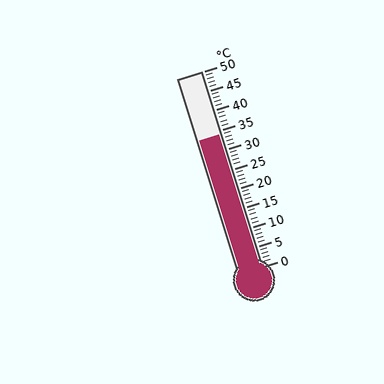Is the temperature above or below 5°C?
The temperature is above 5°C.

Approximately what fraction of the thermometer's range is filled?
The thermometer is filled to approximately 70% of its range.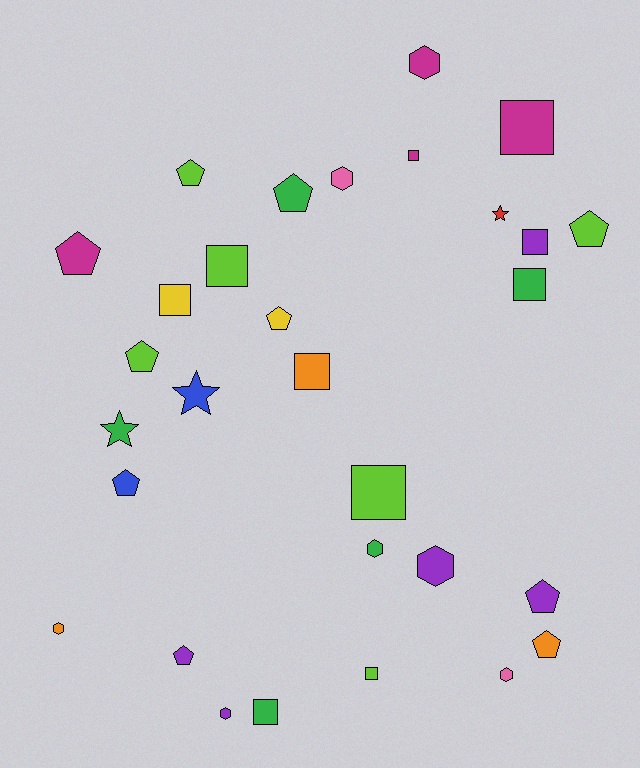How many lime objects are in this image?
There are 6 lime objects.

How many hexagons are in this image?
There are 7 hexagons.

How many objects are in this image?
There are 30 objects.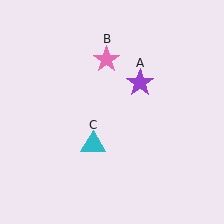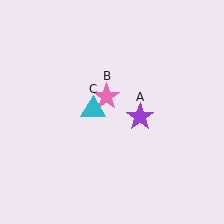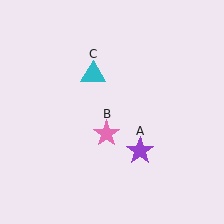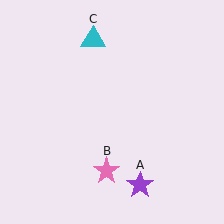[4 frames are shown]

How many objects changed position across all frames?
3 objects changed position: purple star (object A), pink star (object B), cyan triangle (object C).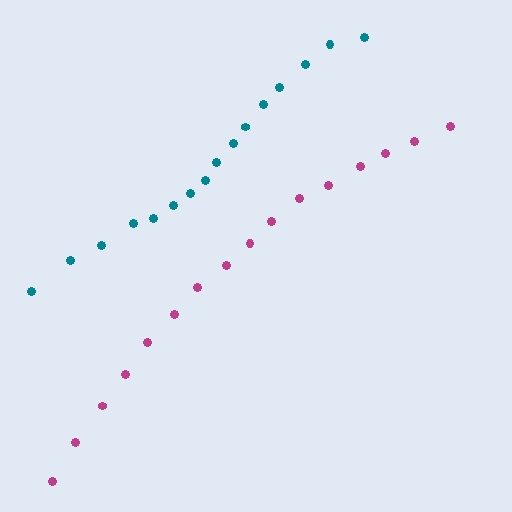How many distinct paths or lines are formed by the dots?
There are 2 distinct paths.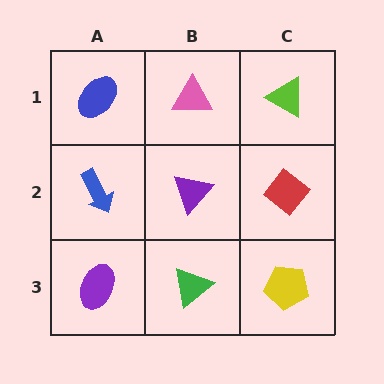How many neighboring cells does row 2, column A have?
3.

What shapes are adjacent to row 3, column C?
A red diamond (row 2, column C), a green triangle (row 3, column B).